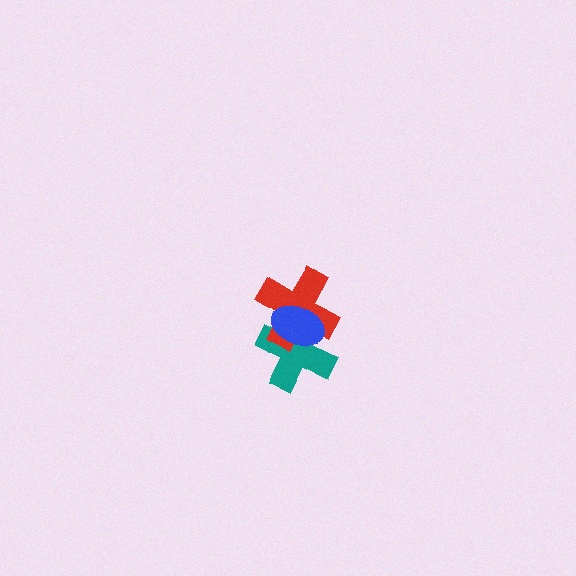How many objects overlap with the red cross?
2 objects overlap with the red cross.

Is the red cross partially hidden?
Yes, it is partially covered by another shape.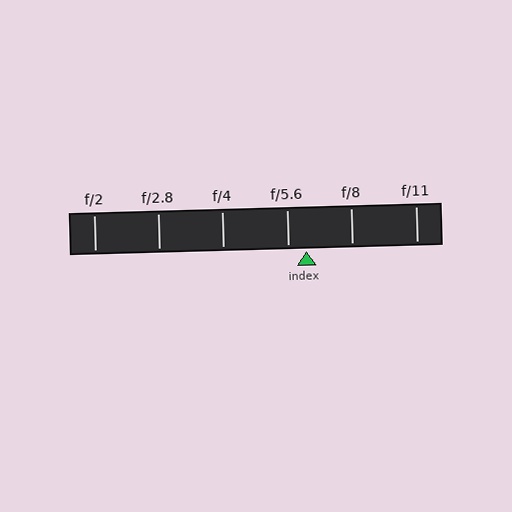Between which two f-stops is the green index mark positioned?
The index mark is between f/5.6 and f/8.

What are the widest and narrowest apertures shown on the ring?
The widest aperture shown is f/2 and the narrowest is f/11.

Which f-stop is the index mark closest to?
The index mark is closest to f/5.6.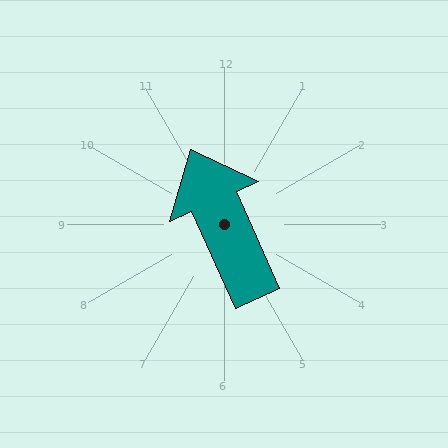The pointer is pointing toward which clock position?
Roughly 11 o'clock.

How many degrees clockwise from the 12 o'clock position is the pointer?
Approximately 336 degrees.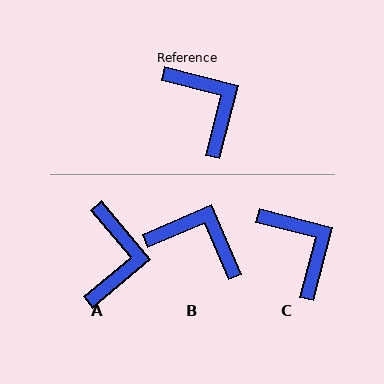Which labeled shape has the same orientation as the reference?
C.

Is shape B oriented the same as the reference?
No, it is off by about 38 degrees.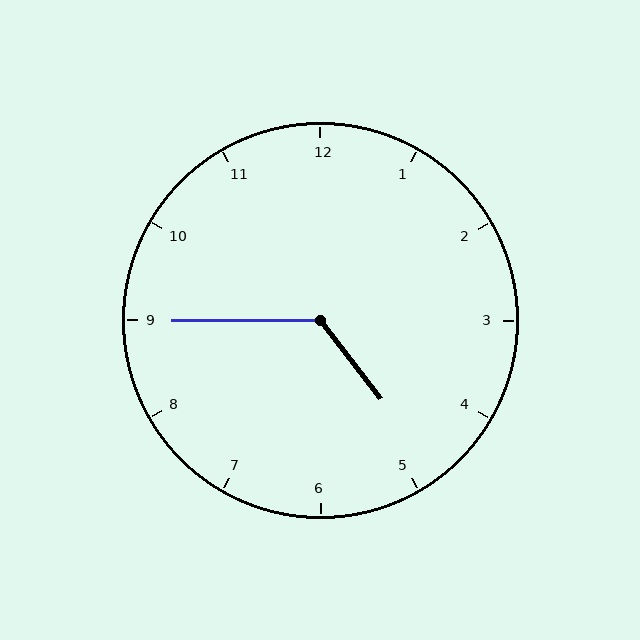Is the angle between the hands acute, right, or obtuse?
It is obtuse.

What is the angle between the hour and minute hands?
Approximately 128 degrees.